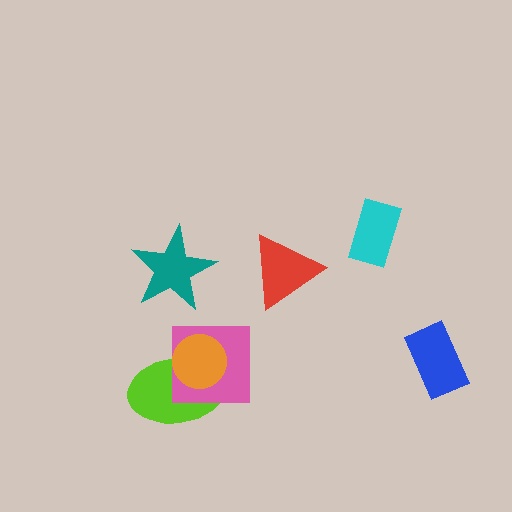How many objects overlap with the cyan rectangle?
0 objects overlap with the cyan rectangle.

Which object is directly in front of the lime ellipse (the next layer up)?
The pink square is directly in front of the lime ellipse.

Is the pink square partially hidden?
Yes, it is partially covered by another shape.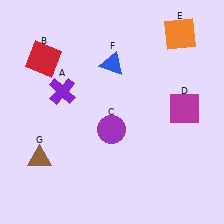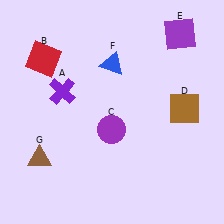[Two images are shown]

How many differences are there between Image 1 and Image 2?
There are 2 differences between the two images.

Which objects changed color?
D changed from magenta to brown. E changed from orange to purple.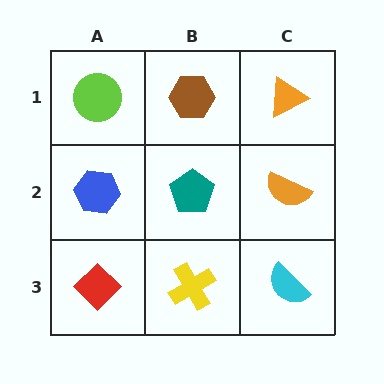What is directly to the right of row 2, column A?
A teal pentagon.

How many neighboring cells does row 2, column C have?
3.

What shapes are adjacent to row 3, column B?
A teal pentagon (row 2, column B), a red diamond (row 3, column A), a cyan semicircle (row 3, column C).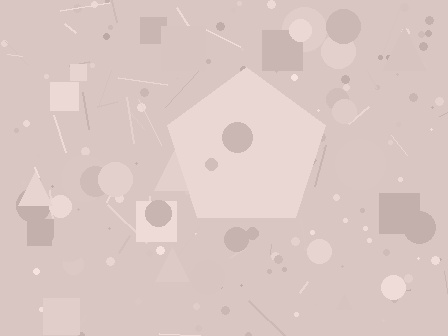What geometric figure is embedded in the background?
A pentagon is embedded in the background.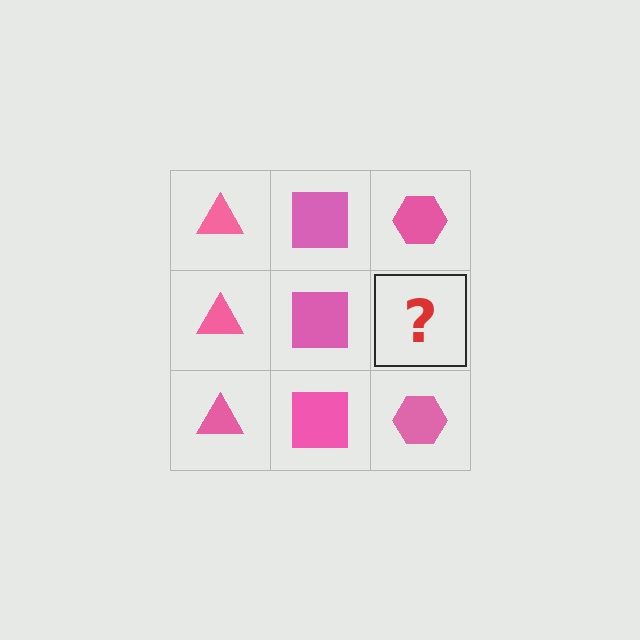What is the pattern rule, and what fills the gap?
The rule is that each column has a consistent shape. The gap should be filled with a pink hexagon.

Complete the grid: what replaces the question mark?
The question mark should be replaced with a pink hexagon.